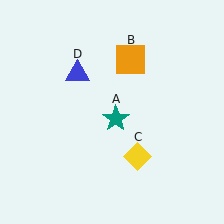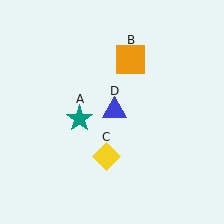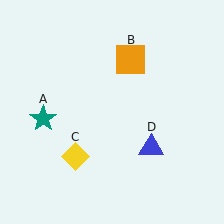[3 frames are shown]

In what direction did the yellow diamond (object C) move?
The yellow diamond (object C) moved left.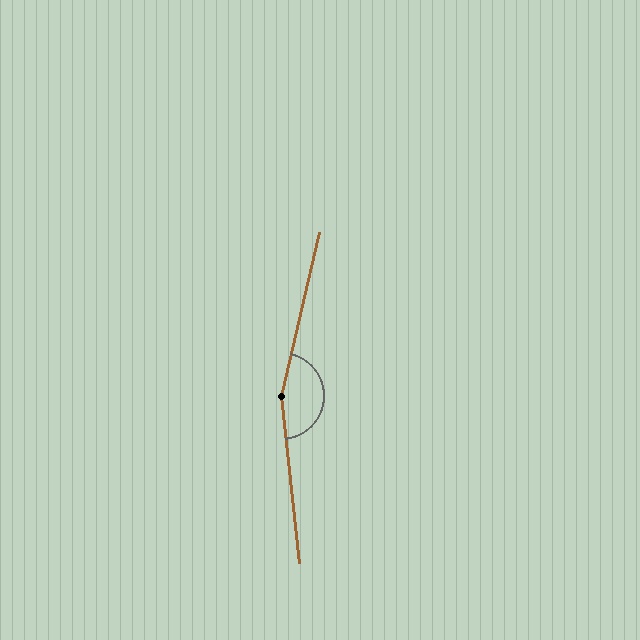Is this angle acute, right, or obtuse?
It is obtuse.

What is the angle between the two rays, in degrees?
Approximately 160 degrees.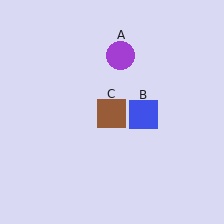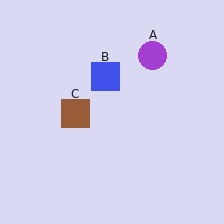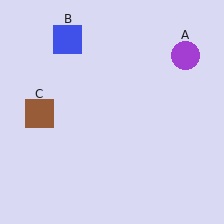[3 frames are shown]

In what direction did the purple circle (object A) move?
The purple circle (object A) moved right.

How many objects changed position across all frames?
3 objects changed position: purple circle (object A), blue square (object B), brown square (object C).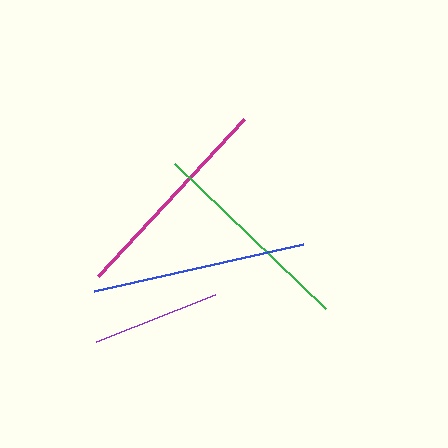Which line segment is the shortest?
The purple line is the shortest at approximately 128 pixels.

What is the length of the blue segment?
The blue segment is approximately 214 pixels long.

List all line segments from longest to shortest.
From longest to shortest: magenta, blue, green, purple.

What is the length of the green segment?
The green segment is approximately 210 pixels long.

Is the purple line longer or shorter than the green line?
The green line is longer than the purple line.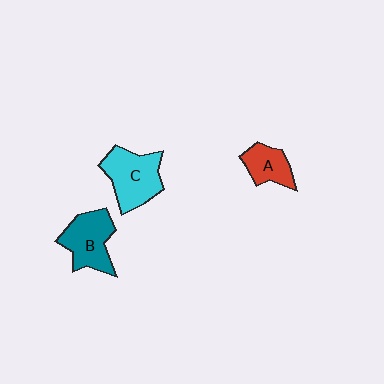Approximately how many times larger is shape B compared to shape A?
Approximately 1.6 times.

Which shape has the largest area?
Shape C (cyan).